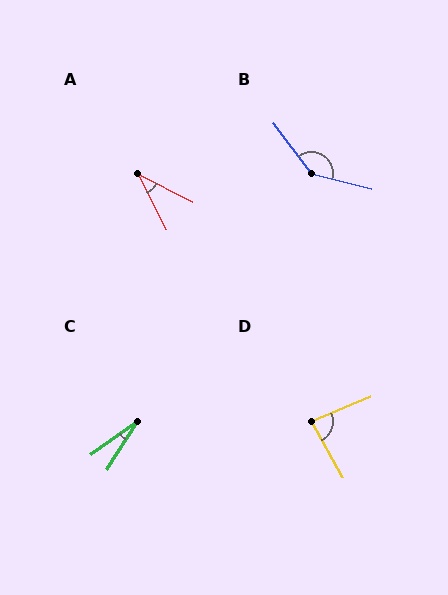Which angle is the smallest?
C, at approximately 23 degrees.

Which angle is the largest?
B, at approximately 140 degrees.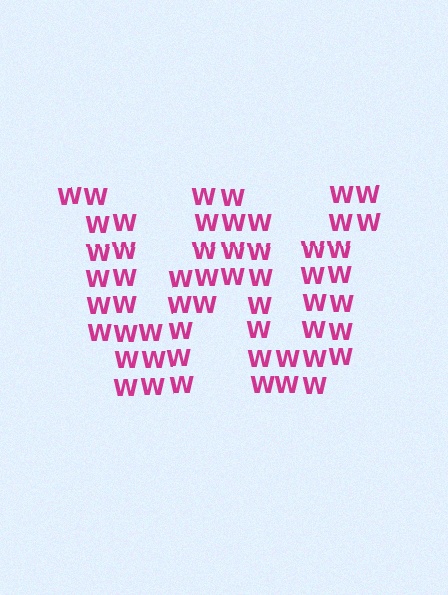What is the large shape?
The large shape is the letter W.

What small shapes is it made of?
It is made of small letter W's.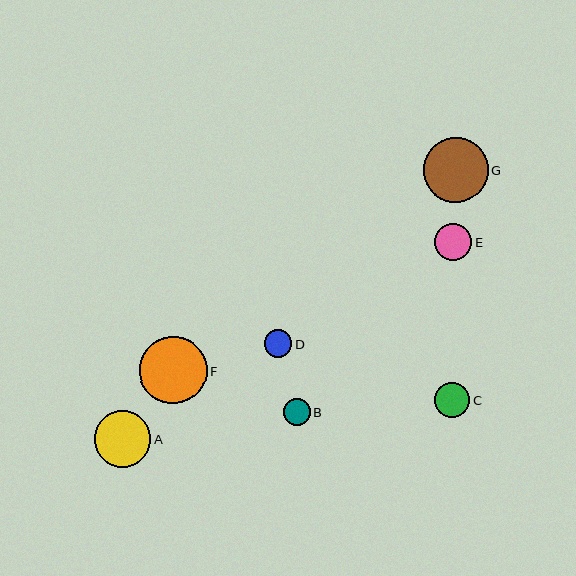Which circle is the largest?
Circle F is the largest with a size of approximately 67 pixels.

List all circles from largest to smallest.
From largest to smallest: F, G, A, E, C, D, B.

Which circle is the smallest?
Circle B is the smallest with a size of approximately 27 pixels.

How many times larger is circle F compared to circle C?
Circle F is approximately 1.9 times the size of circle C.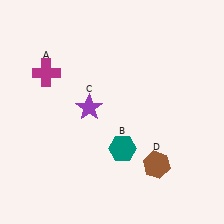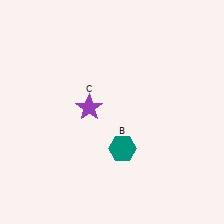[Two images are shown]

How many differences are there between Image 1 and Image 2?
There are 2 differences between the two images.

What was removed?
The magenta cross (A), the brown hexagon (D) were removed in Image 2.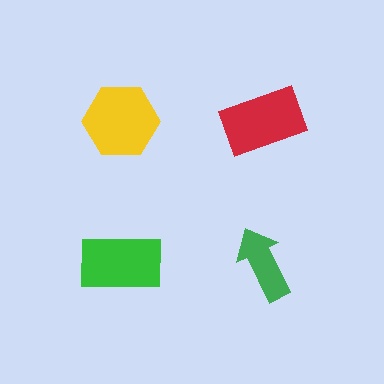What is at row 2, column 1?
A green rectangle.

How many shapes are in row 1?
2 shapes.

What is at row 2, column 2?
A green arrow.